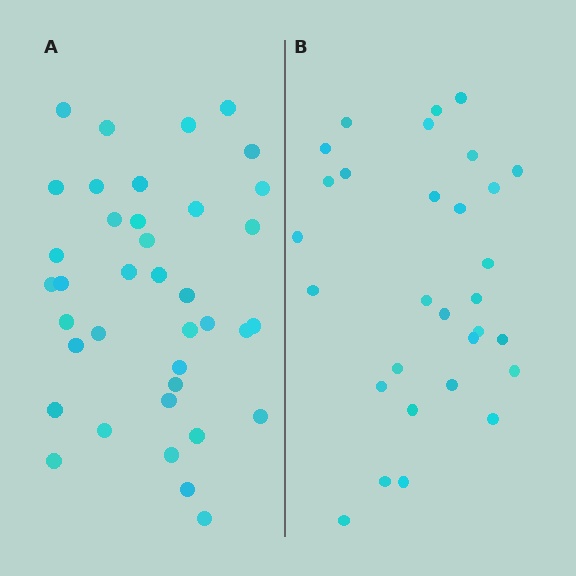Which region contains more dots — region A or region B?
Region A (the left region) has more dots.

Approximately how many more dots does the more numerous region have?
Region A has roughly 8 or so more dots than region B.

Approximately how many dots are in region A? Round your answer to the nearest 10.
About 40 dots. (The exact count is 38, which rounds to 40.)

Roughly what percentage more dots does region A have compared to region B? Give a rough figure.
About 25% more.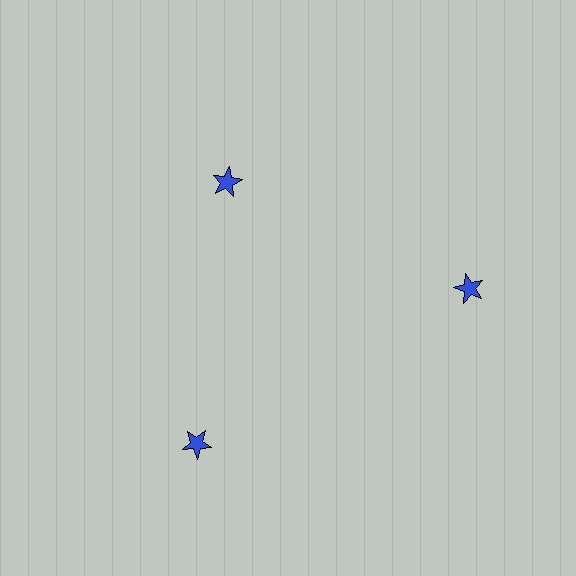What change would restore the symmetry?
The symmetry would be restored by moving it outward, back onto the ring so that all 3 stars sit at equal angles and equal distance from the center.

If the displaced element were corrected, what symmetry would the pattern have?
It would have 3-fold rotational symmetry — the pattern would map onto itself every 120 degrees.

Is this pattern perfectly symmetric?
No. The 3 blue stars are arranged in a ring, but one element near the 11 o'clock position is pulled inward toward the center, breaking the 3-fold rotational symmetry.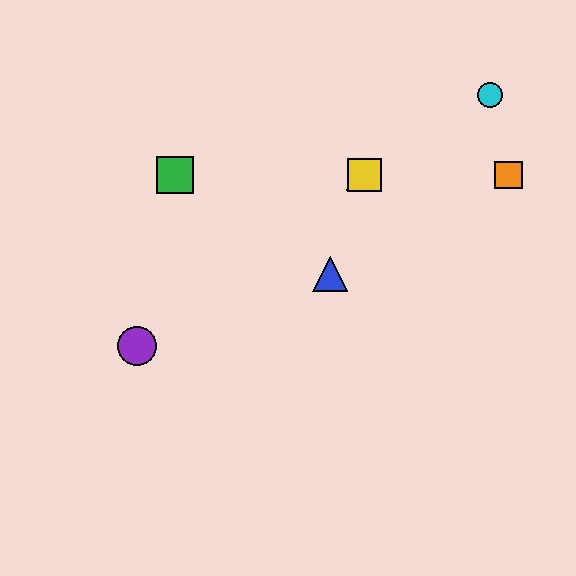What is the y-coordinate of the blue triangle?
The blue triangle is at y≈274.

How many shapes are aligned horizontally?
4 shapes (the red triangle, the green square, the yellow square, the orange square) are aligned horizontally.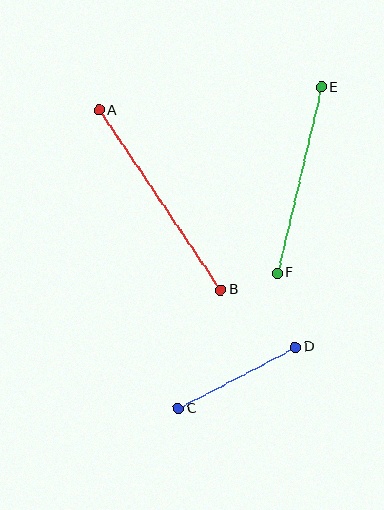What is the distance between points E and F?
The distance is approximately 191 pixels.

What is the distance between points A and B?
The distance is approximately 217 pixels.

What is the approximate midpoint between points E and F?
The midpoint is at approximately (299, 180) pixels.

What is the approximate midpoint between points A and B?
The midpoint is at approximately (160, 200) pixels.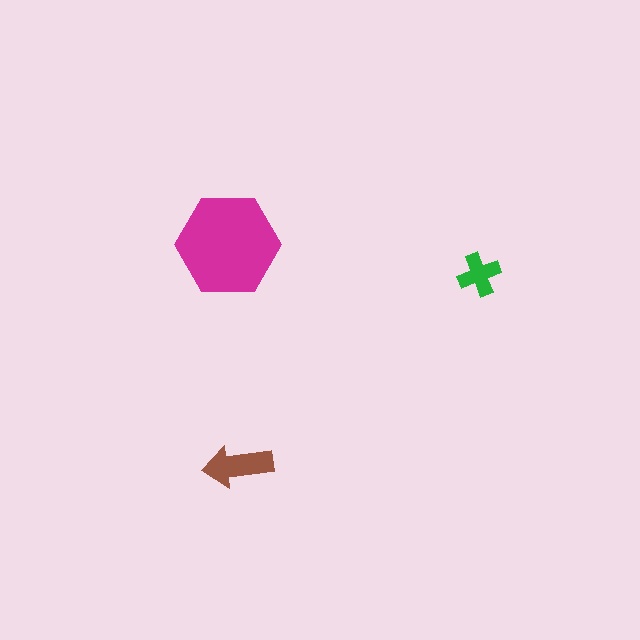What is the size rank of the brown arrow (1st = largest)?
2nd.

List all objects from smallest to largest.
The green cross, the brown arrow, the magenta hexagon.